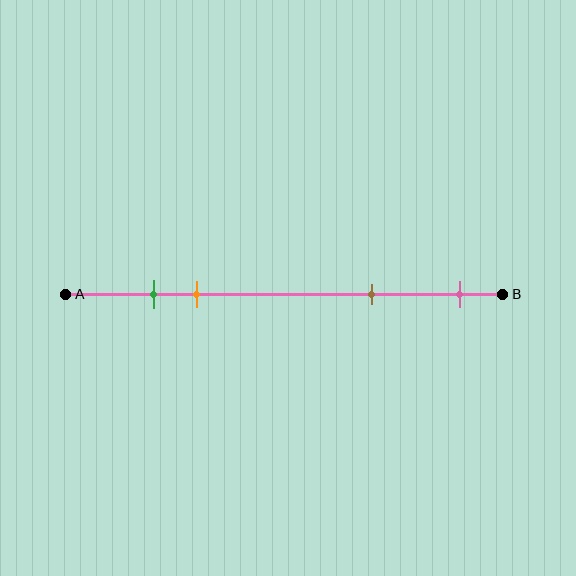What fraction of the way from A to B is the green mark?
The green mark is approximately 20% (0.2) of the way from A to B.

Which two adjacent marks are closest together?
The green and orange marks are the closest adjacent pair.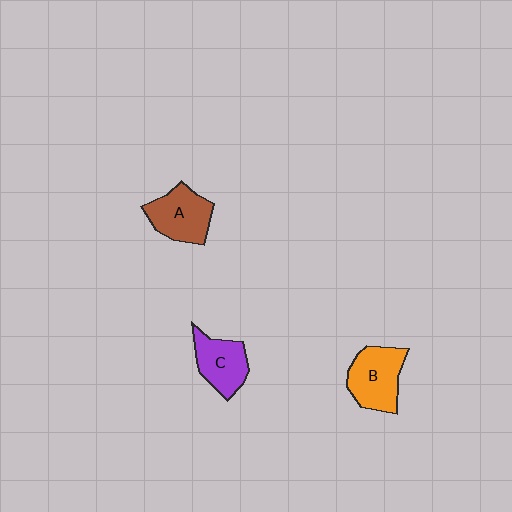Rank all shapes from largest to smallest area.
From largest to smallest: B (orange), A (brown), C (purple).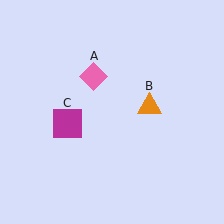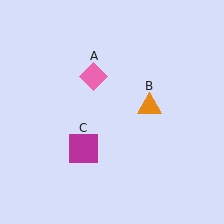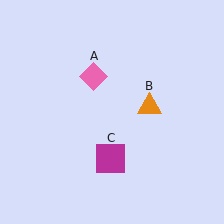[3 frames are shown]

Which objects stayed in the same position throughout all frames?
Pink diamond (object A) and orange triangle (object B) remained stationary.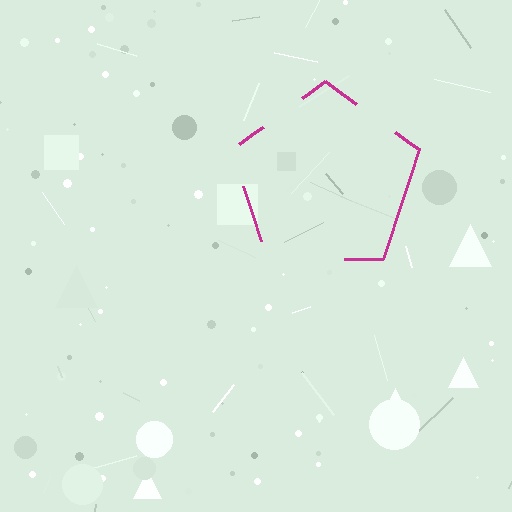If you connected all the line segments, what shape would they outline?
They would outline a pentagon.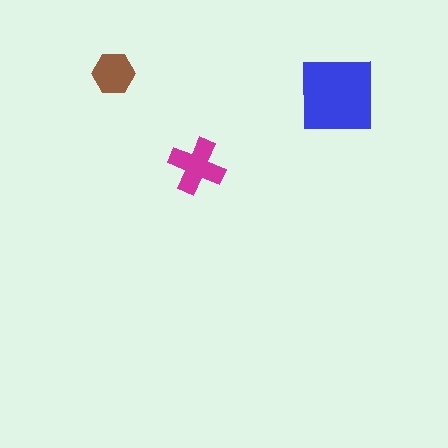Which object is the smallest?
The brown hexagon.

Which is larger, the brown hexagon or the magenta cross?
The magenta cross.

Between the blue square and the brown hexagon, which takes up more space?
The blue square.